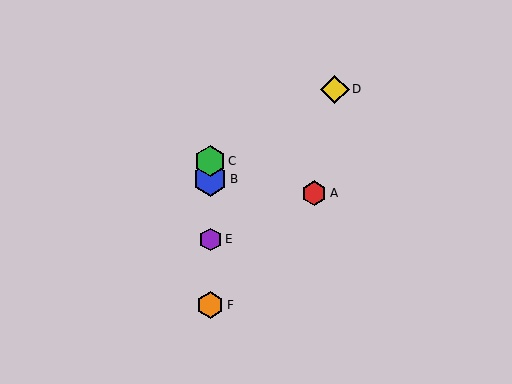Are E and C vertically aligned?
Yes, both are at x≈210.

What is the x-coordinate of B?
Object B is at x≈210.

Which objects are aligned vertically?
Objects B, C, E, F are aligned vertically.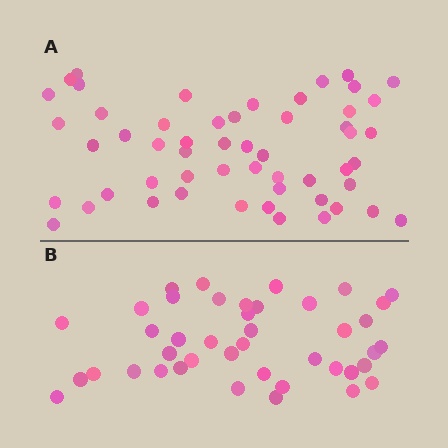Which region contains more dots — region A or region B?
Region A (the top region) has more dots.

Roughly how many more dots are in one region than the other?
Region A has roughly 12 or so more dots than region B.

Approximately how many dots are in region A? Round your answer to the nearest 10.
About 50 dots. (The exact count is 54, which rounds to 50.)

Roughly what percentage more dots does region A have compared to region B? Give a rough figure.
About 30% more.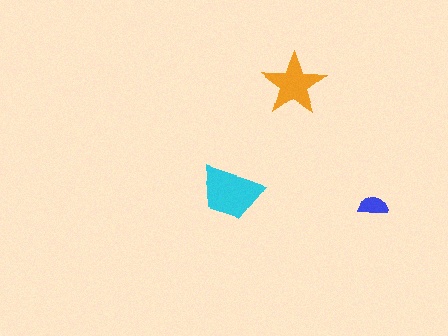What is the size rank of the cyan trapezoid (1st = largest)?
1st.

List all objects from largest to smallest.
The cyan trapezoid, the orange star, the blue semicircle.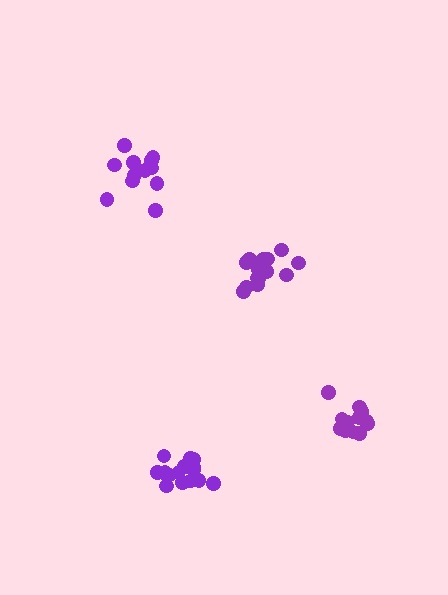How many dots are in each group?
Group 1: 18 dots, Group 2: 13 dots, Group 3: 12 dots, Group 4: 17 dots (60 total).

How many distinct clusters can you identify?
There are 4 distinct clusters.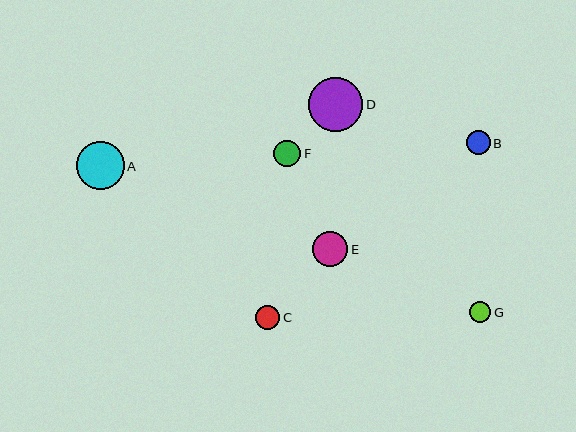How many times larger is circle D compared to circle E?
Circle D is approximately 1.5 times the size of circle E.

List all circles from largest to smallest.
From largest to smallest: D, A, E, F, B, C, G.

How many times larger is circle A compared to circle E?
Circle A is approximately 1.4 times the size of circle E.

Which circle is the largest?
Circle D is the largest with a size of approximately 54 pixels.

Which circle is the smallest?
Circle G is the smallest with a size of approximately 21 pixels.